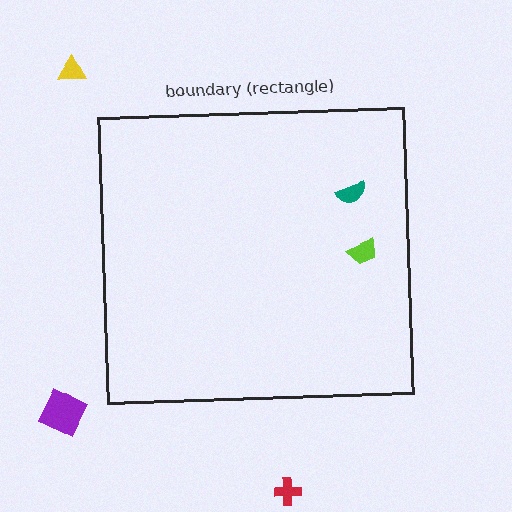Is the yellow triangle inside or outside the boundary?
Outside.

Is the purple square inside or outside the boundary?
Outside.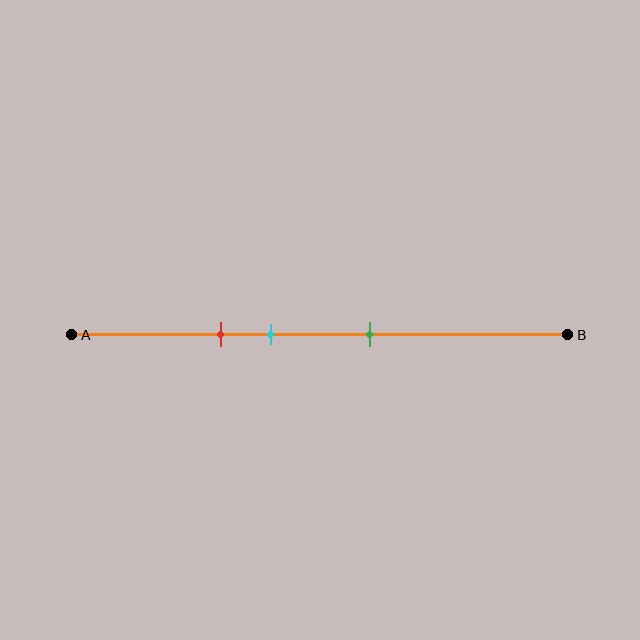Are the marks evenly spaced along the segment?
Yes, the marks are approximately evenly spaced.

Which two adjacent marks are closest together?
The red and cyan marks are the closest adjacent pair.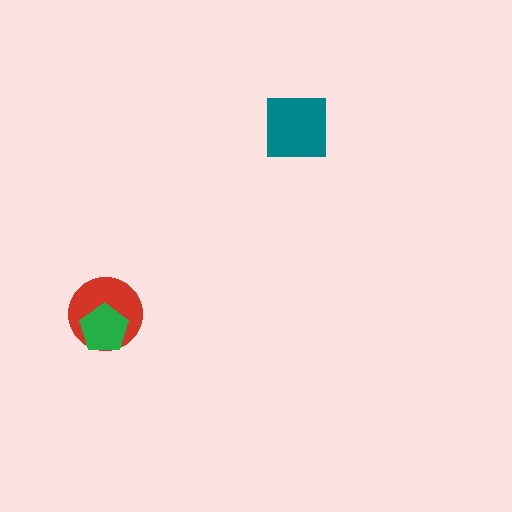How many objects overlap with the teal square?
0 objects overlap with the teal square.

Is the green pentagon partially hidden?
No, no other shape covers it.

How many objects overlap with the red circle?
1 object overlaps with the red circle.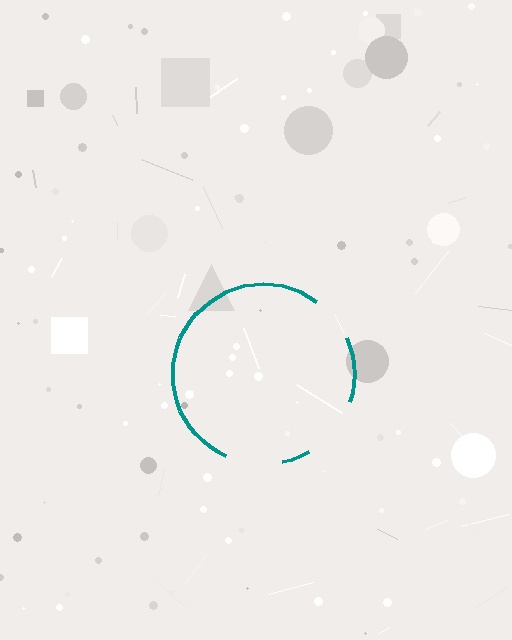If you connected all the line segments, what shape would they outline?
They would outline a circle.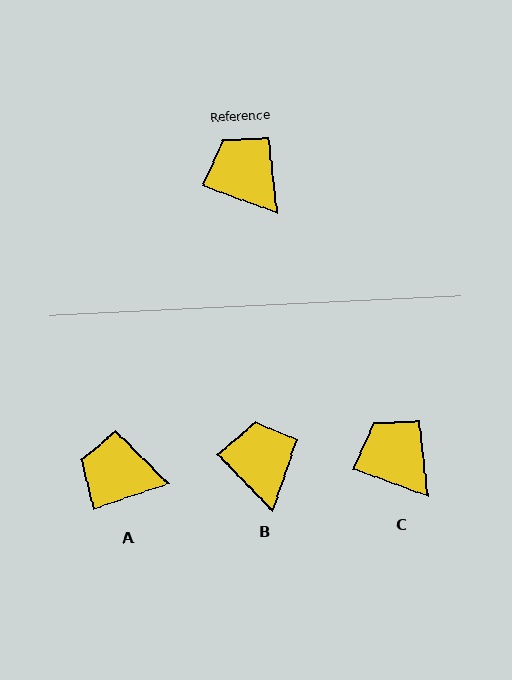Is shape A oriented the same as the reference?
No, it is off by about 39 degrees.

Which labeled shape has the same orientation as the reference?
C.